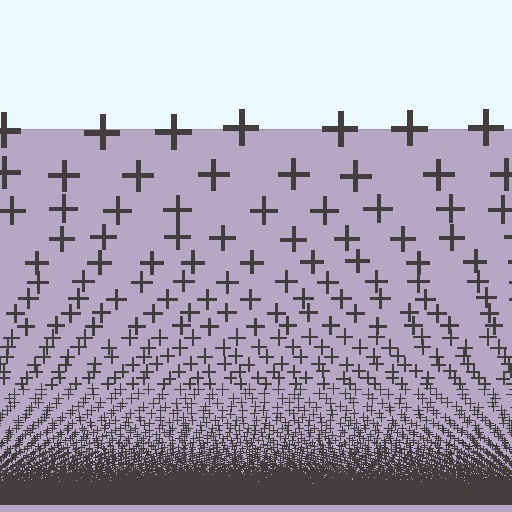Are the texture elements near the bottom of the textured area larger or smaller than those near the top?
Smaller. The gradient is inverted — elements near the bottom are smaller and denser.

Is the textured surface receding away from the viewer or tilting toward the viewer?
The surface appears to tilt toward the viewer. Texture elements get larger and sparser toward the top.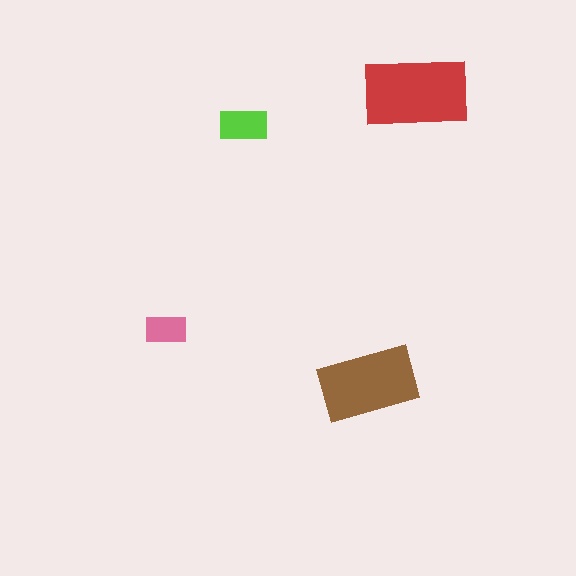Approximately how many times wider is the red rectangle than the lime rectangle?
About 2 times wider.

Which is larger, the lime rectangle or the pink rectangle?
The lime one.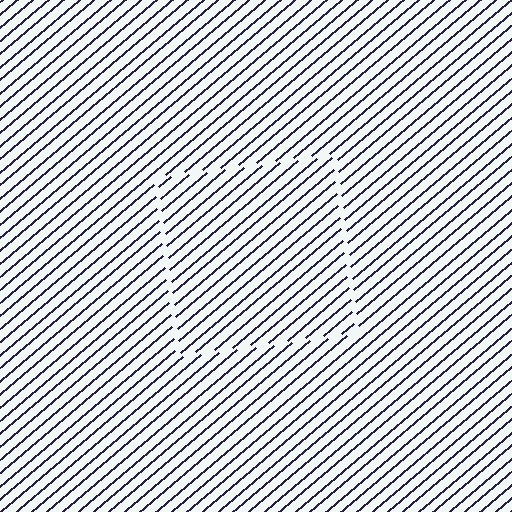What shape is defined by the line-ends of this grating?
An illusory square. The interior of the shape contains the same grating, shifted by half a period — the contour is defined by the phase discontinuity where line-ends from the inner and outer gratings abut.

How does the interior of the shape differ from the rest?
The interior of the shape contains the same grating, shifted by half a period — the contour is defined by the phase discontinuity where line-ends from the inner and outer gratings abut.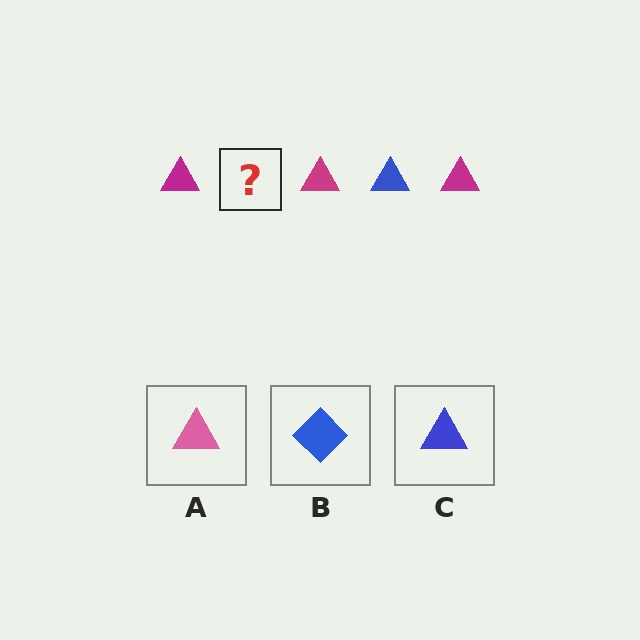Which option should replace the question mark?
Option C.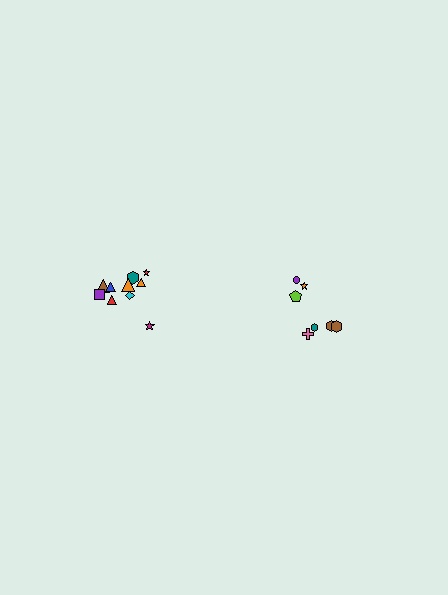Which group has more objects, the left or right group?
The left group.